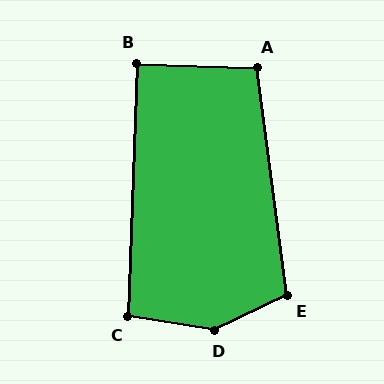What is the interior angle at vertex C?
Approximately 97 degrees (obtuse).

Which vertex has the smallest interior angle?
B, at approximately 90 degrees.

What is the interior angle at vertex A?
Approximately 100 degrees (obtuse).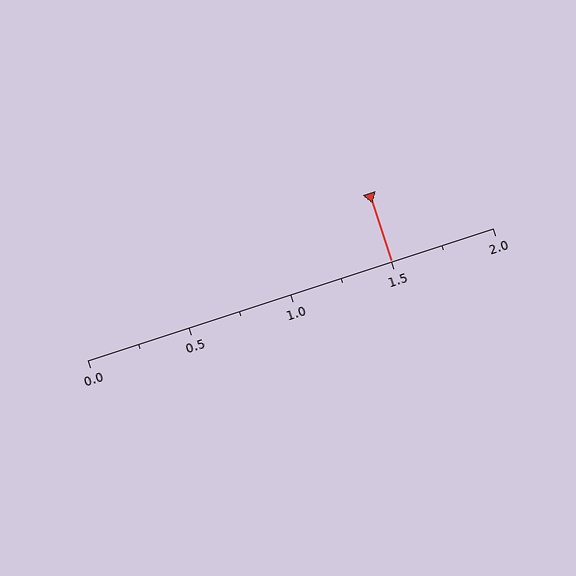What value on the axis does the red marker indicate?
The marker indicates approximately 1.5.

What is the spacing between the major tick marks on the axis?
The major ticks are spaced 0.5 apart.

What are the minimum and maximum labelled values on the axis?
The axis runs from 0.0 to 2.0.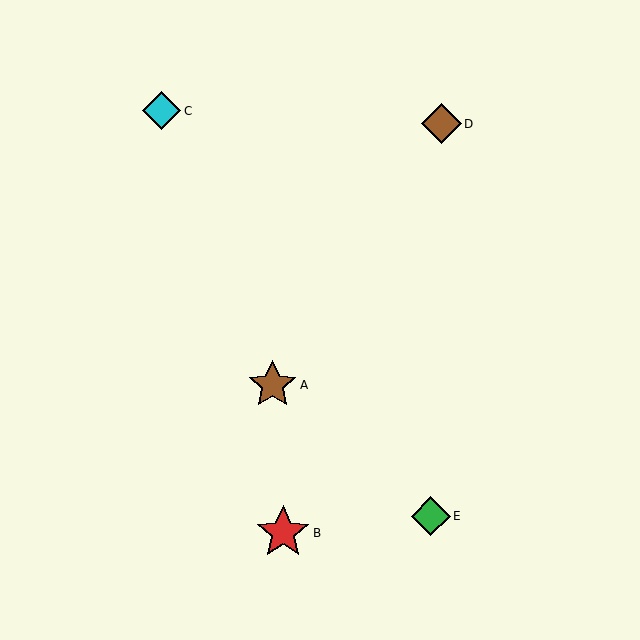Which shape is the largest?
The red star (labeled B) is the largest.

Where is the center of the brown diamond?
The center of the brown diamond is at (441, 124).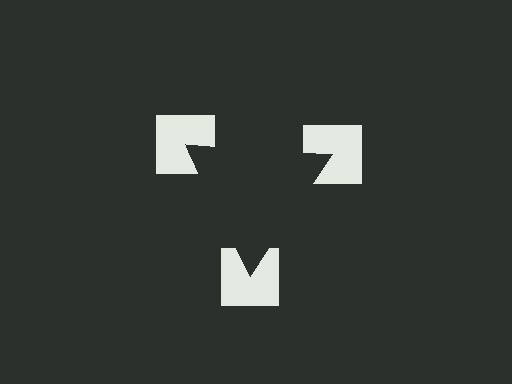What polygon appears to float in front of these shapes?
An illusory triangle — its edges are inferred from the aligned wedge cuts in the notched squares, not physically drawn.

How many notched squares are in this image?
There are 3 — one at each vertex of the illusory triangle.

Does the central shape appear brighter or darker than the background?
It typically appears slightly darker than the background, even though no actual brightness change is drawn.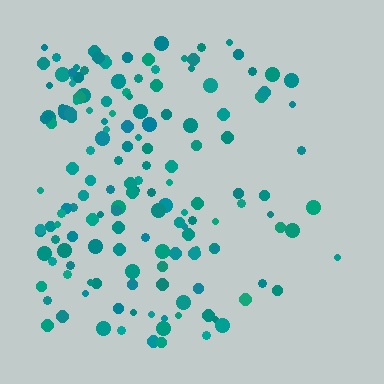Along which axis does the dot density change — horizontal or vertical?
Horizontal.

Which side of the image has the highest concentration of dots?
The left.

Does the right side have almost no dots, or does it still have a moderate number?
Still a moderate number, just noticeably fewer than the left.